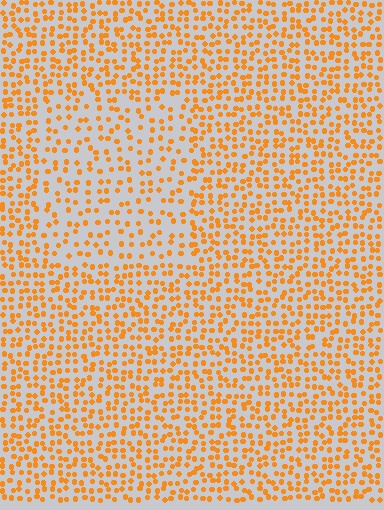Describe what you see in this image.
The image contains small orange elements arranged at two different densities. A rectangle-shaped region is visible where the elements are less densely packed than the surrounding area.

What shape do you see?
I see a rectangle.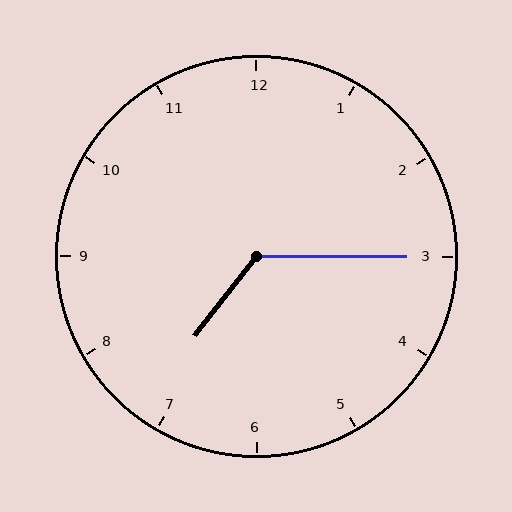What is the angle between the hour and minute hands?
Approximately 128 degrees.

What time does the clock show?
7:15.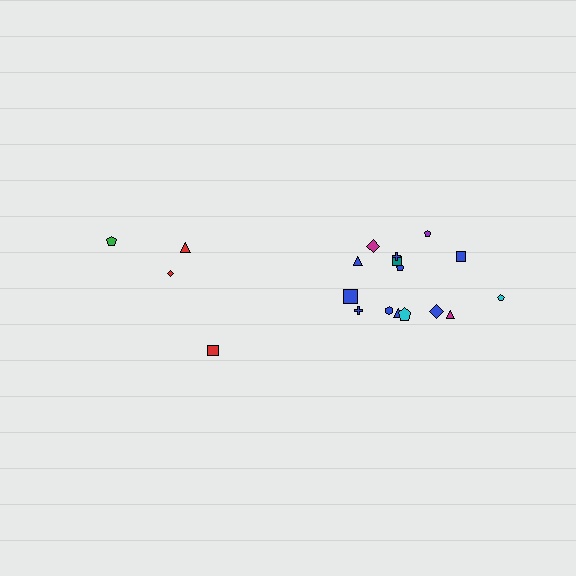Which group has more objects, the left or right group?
The right group.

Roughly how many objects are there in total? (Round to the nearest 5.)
Roughly 20 objects in total.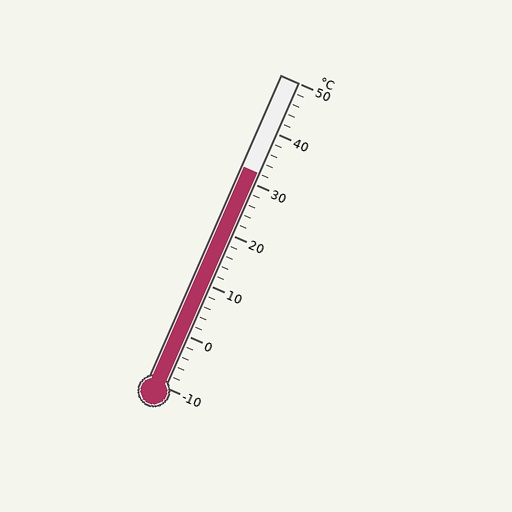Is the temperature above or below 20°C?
The temperature is above 20°C.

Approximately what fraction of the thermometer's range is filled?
The thermometer is filled to approximately 70% of its range.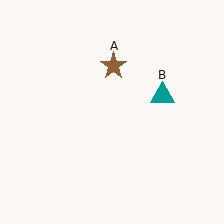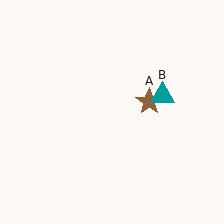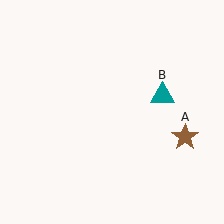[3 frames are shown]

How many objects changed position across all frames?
1 object changed position: brown star (object A).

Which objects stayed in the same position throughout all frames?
Teal triangle (object B) remained stationary.